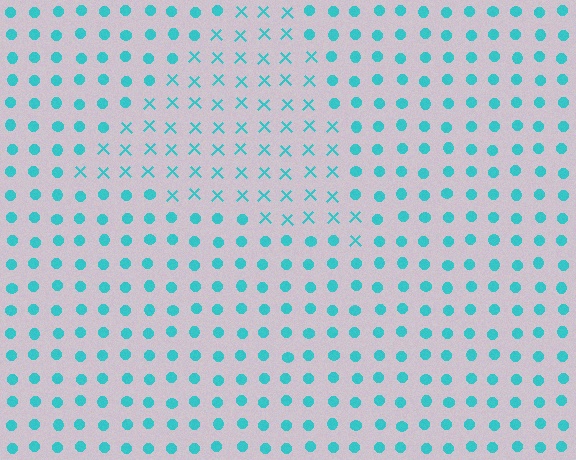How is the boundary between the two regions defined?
The boundary is defined by a change in element shape: X marks inside vs. circles outside. All elements share the same color and spacing.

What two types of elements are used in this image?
The image uses X marks inside the triangle region and circles outside it.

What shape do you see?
I see a triangle.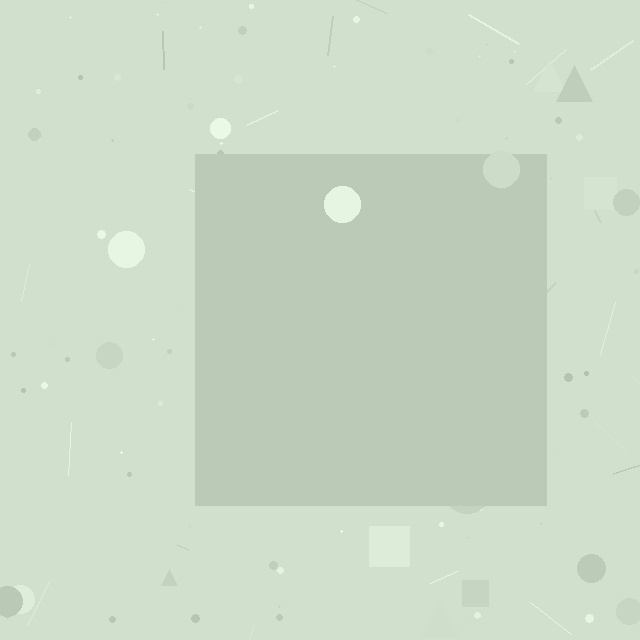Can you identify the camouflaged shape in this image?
The camouflaged shape is a square.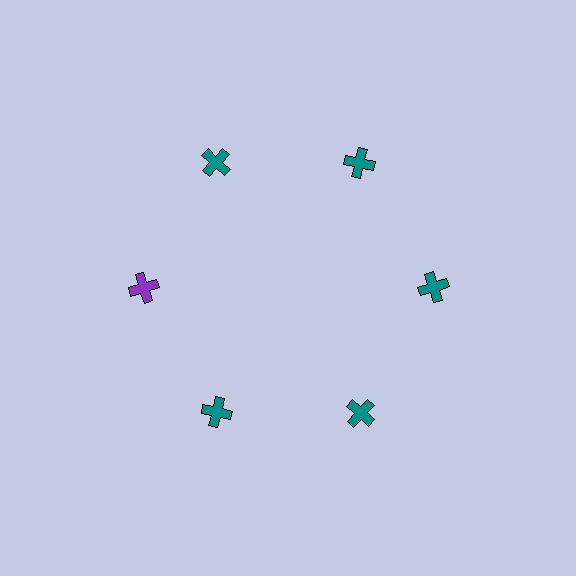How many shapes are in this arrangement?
There are 6 shapes arranged in a ring pattern.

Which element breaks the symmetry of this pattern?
The purple cross at roughly the 9 o'clock position breaks the symmetry. All other shapes are teal crosses.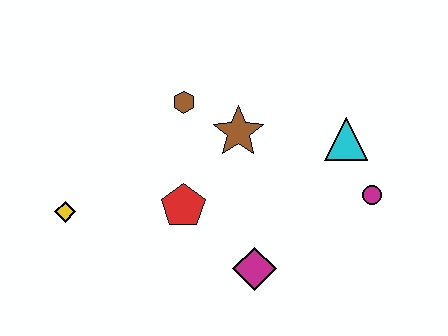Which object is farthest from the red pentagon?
The magenta circle is farthest from the red pentagon.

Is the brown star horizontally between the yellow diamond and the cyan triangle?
Yes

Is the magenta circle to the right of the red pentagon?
Yes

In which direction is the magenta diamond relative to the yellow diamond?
The magenta diamond is to the right of the yellow diamond.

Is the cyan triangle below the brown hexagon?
Yes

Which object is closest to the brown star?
The brown hexagon is closest to the brown star.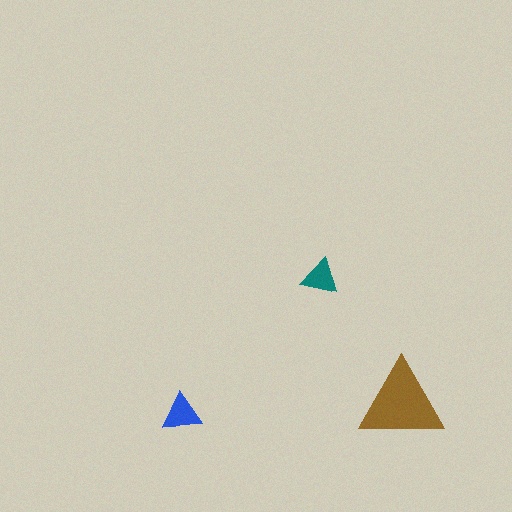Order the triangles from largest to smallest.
the brown one, the blue one, the teal one.